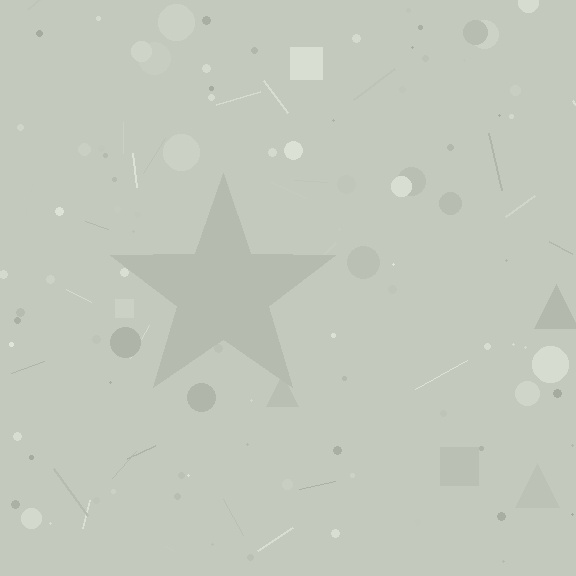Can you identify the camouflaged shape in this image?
The camouflaged shape is a star.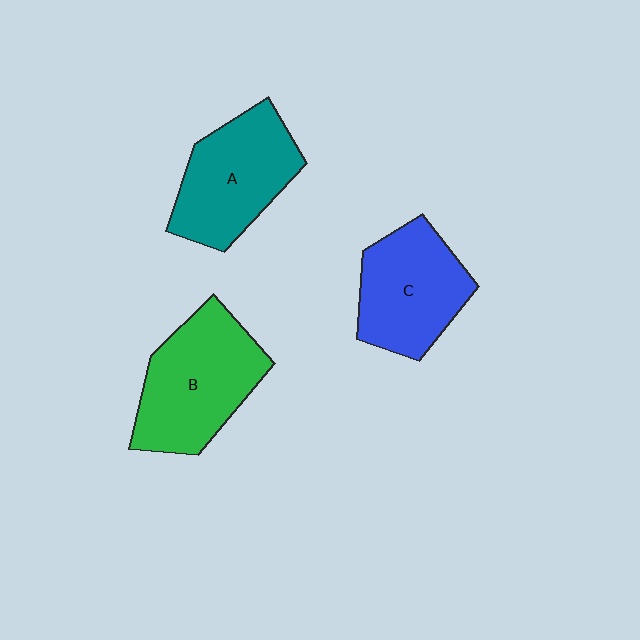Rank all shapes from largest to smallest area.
From largest to smallest: B (green), A (teal), C (blue).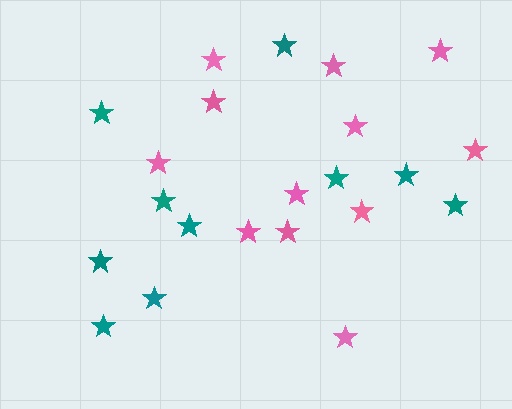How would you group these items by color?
There are 2 groups: one group of pink stars (12) and one group of teal stars (10).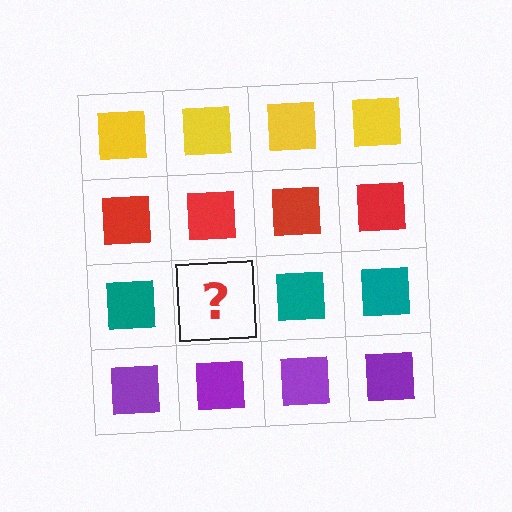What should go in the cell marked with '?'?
The missing cell should contain a teal square.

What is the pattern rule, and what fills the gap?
The rule is that each row has a consistent color. The gap should be filled with a teal square.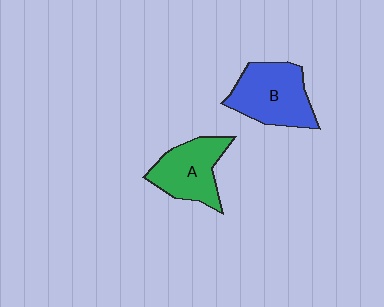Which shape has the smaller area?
Shape A (green).